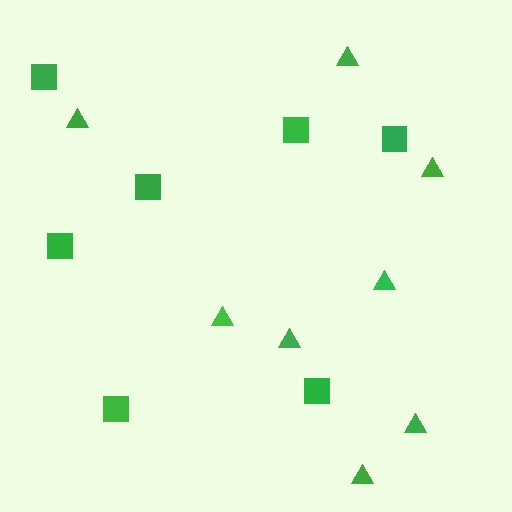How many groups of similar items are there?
There are 2 groups: one group of triangles (8) and one group of squares (7).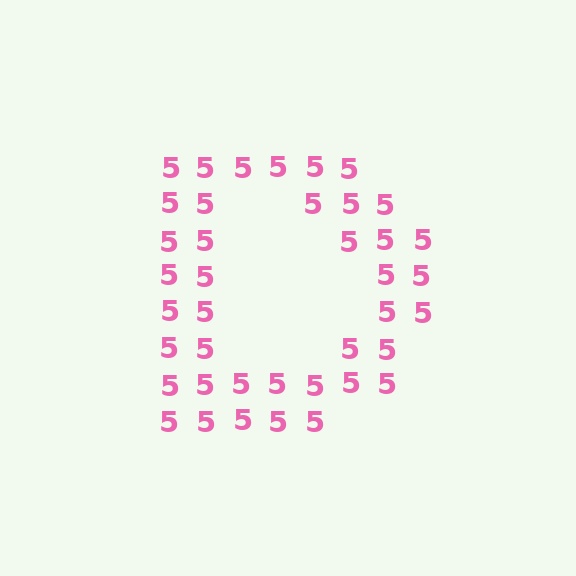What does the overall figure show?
The overall figure shows the letter D.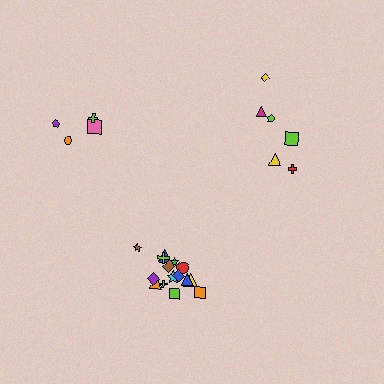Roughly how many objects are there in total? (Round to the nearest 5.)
Roughly 25 objects in total.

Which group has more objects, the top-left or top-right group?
The top-right group.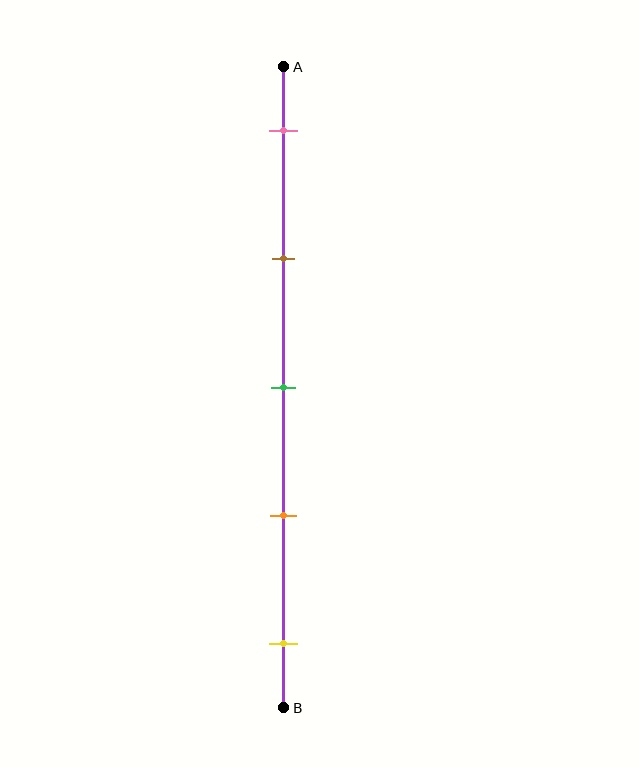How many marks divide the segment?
There are 5 marks dividing the segment.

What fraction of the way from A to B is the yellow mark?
The yellow mark is approximately 90% (0.9) of the way from A to B.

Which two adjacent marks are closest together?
The green and orange marks are the closest adjacent pair.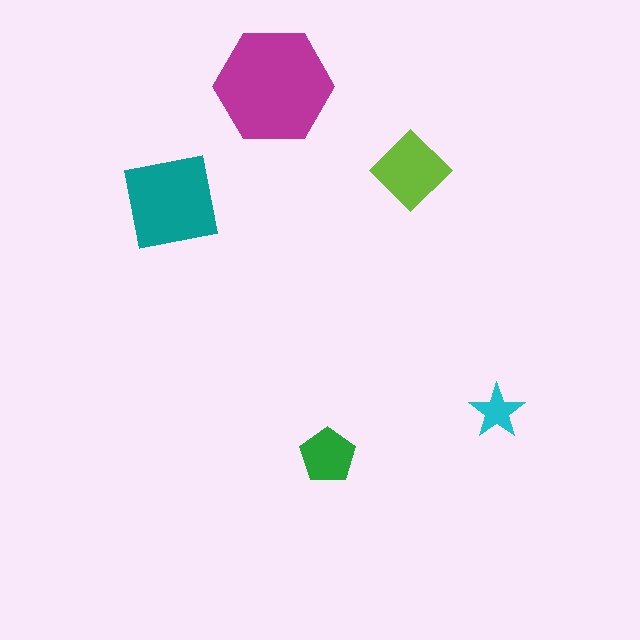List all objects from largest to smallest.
The magenta hexagon, the teal square, the lime diamond, the green pentagon, the cyan star.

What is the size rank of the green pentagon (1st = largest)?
4th.